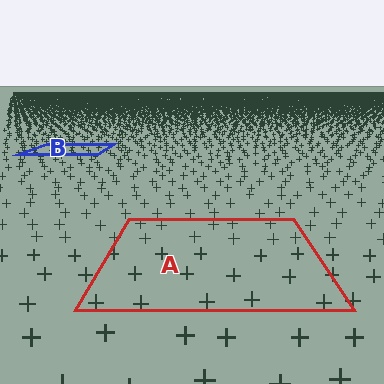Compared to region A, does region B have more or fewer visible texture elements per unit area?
Region B has more texture elements per unit area — they are packed more densely because it is farther away.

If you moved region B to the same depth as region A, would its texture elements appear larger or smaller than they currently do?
They would appear larger. At a closer depth, the same texture elements are projected at a bigger on-screen size.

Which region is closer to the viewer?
Region A is closer. The texture elements there are larger and more spread out.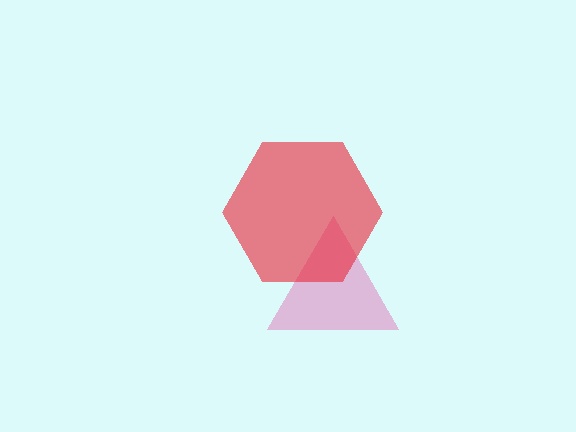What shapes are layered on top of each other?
The layered shapes are: a pink triangle, a red hexagon.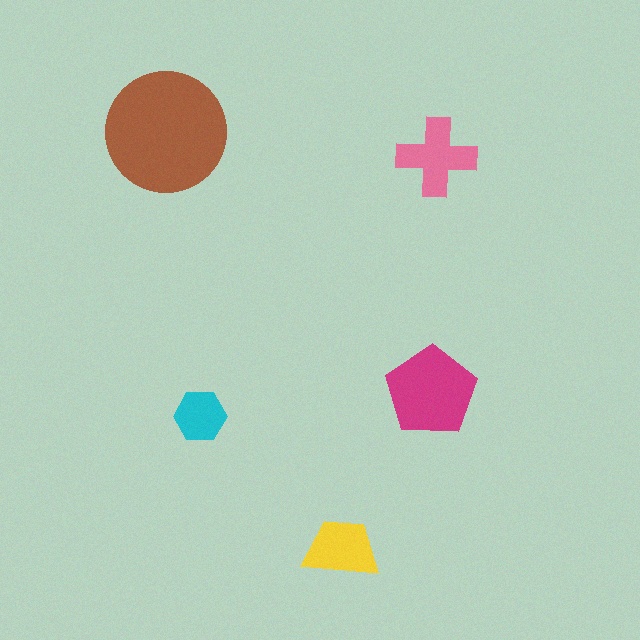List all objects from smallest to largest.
The cyan hexagon, the yellow trapezoid, the pink cross, the magenta pentagon, the brown circle.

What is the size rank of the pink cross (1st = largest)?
3rd.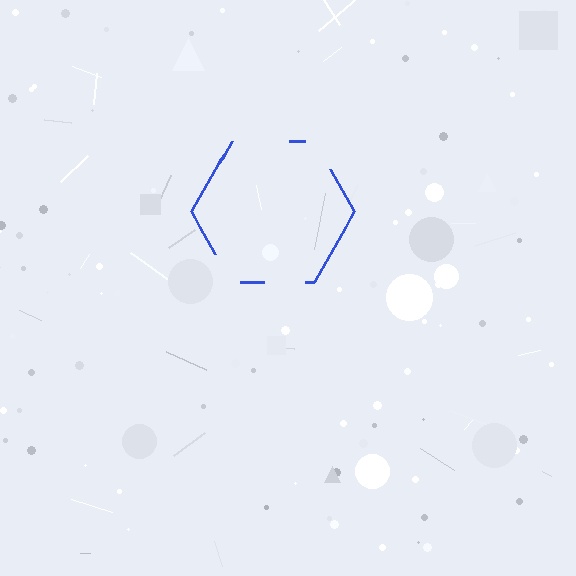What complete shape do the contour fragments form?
The contour fragments form a hexagon.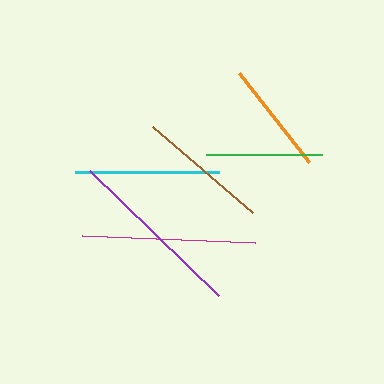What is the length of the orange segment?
The orange segment is approximately 114 pixels long.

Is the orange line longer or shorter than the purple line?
The purple line is longer than the orange line.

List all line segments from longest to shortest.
From longest to shortest: purple, magenta, cyan, brown, green, orange.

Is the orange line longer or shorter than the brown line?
The brown line is longer than the orange line.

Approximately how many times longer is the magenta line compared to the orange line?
The magenta line is approximately 1.5 times the length of the orange line.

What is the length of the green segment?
The green segment is approximately 116 pixels long.